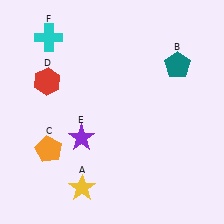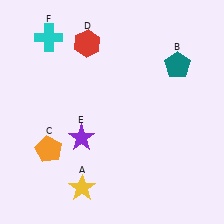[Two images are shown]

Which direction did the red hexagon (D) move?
The red hexagon (D) moved right.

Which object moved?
The red hexagon (D) moved right.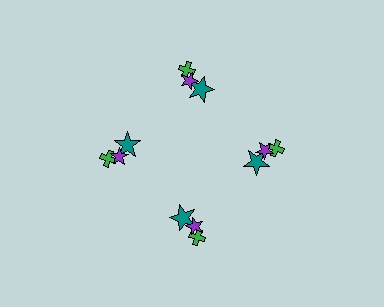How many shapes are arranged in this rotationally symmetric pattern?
There are 12 shapes, arranged in 4 groups of 3.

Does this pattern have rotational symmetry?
Yes, this pattern has 4-fold rotational symmetry. It looks the same after rotating 90 degrees around the center.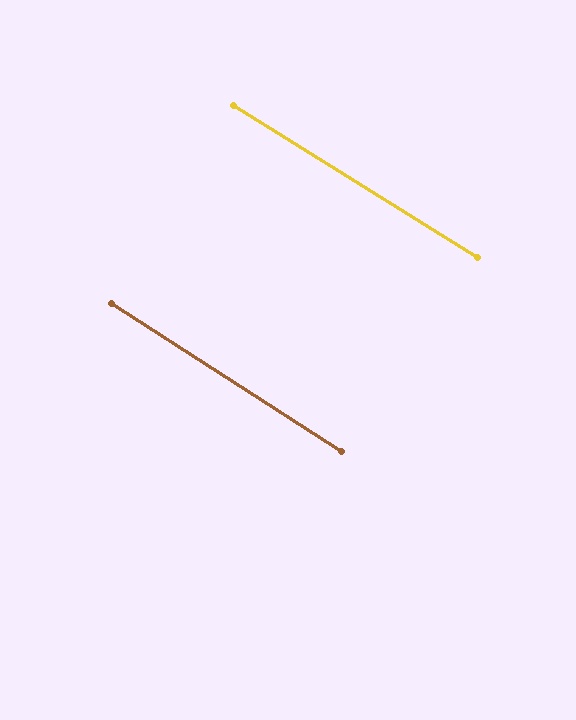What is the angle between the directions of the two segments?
Approximately 1 degree.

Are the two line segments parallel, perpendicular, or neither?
Parallel — their directions differ by only 0.9°.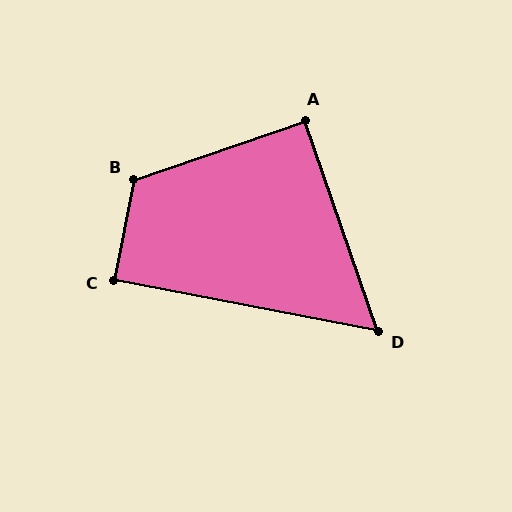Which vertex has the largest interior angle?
B, at approximately 120 degrees.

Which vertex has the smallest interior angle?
D, at approximately 60 degrees.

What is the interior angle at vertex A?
Approximately 90 degrees (approximately right).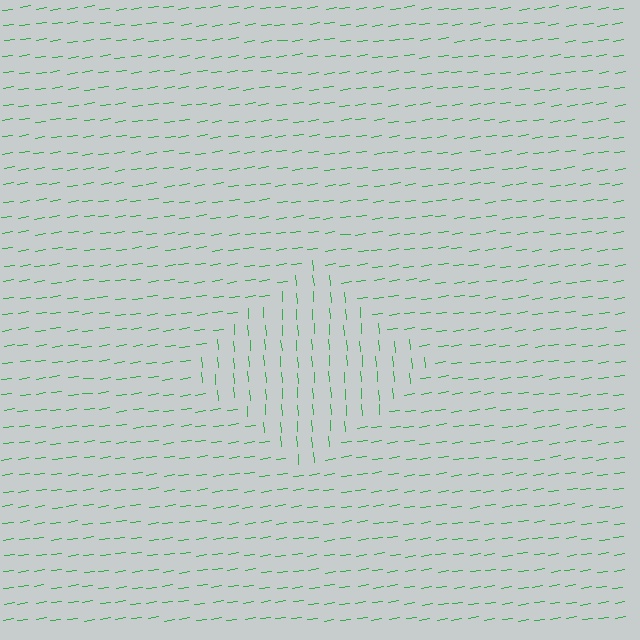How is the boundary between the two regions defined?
The boundary is defined purely by a change in line orientation (approximately 85 degrees difference). All lines are the same color and thickness.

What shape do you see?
I see a diamond.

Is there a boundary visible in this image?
Yes, there is a texture boundary formed by a change in line orientation.